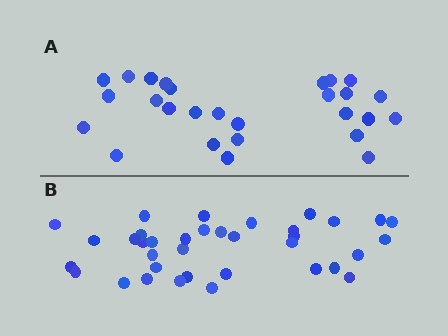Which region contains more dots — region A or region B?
Region B (the bottom region) has more dots.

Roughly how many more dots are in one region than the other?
Region B has roughly 8 or so more dots than region A.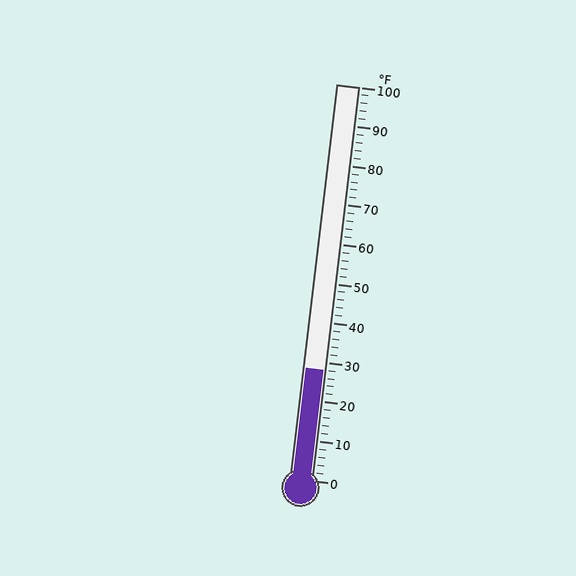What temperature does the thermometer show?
The thermometer shows approximately 28°F.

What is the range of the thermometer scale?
The thermometer scale ranges from 0°F to 100°F.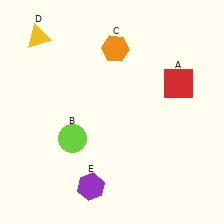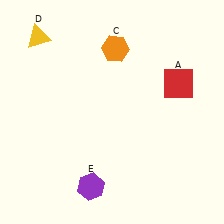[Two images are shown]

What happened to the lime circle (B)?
The lime circle (B) was removed in Image 2. It was in the bottom-left area of Image 1.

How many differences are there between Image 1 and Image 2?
There is 1 difference between the two images.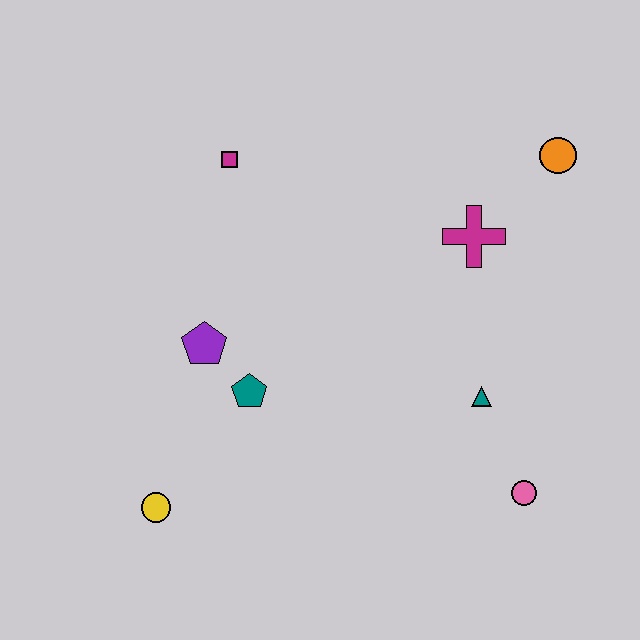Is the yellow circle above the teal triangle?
No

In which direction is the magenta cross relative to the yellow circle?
The magenta cross is to the right of the yellow circle.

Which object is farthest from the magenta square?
The pink circle is farthest from the magenta square.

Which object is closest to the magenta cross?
The orange circle is closest to the magenta cross.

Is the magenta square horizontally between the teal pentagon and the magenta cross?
No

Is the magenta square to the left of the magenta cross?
Yes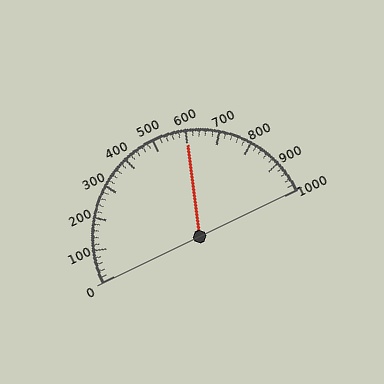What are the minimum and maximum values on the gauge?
The gauge ranges from 0 to 1000.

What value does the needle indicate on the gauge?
The needle indicates approximately 600.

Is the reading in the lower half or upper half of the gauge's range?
The reading is in the upper half of the range (0 to 1000).